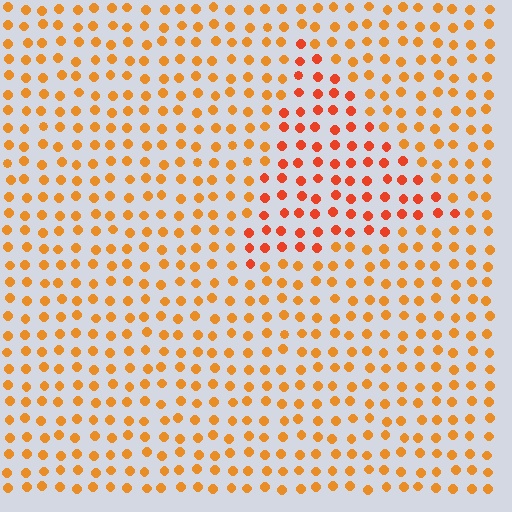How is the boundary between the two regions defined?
The boundary is defined purely by a slight shift in hue (about 24 degrees). Spacing, size, and orientation are identical on both sides.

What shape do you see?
I see a triangle.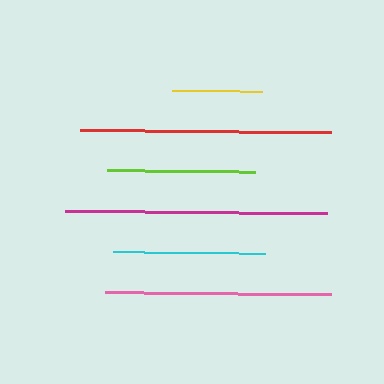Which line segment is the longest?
The magenta line is the longest at approximately 262 pixels.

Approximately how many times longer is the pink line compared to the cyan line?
The pink line is approximately 1.5 times the length of the cyan line.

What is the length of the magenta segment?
The magenta segment is approximately 262 pixels long.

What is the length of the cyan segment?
The cyan segment is approximately 152 pixels long.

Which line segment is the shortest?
The yellow line is the shortest at approximately 91 pixels.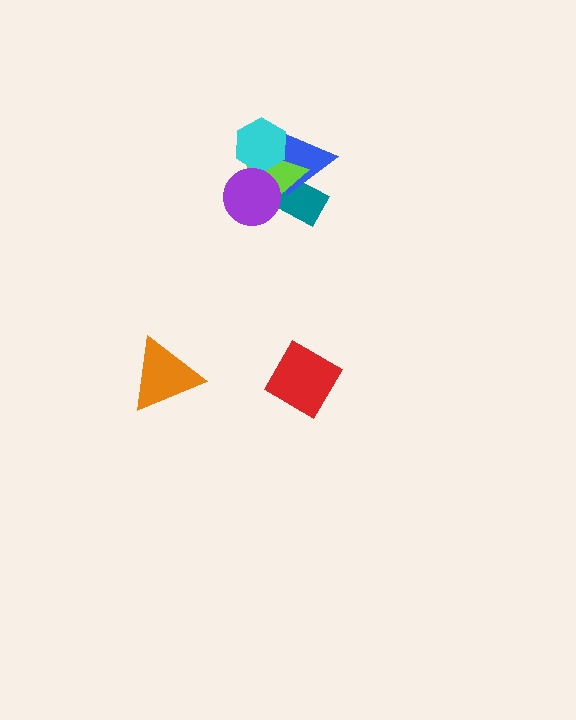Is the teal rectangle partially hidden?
Yes, it is partially covered by another shape.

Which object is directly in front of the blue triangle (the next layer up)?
The lime triangle is directly in front of the blue triangle.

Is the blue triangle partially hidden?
Yes, it is partially covered by another shape.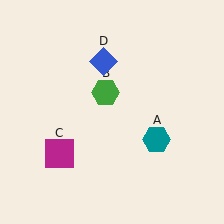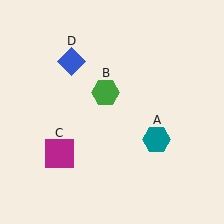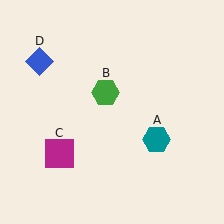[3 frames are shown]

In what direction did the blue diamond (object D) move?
The blue diamond (object D) moved left.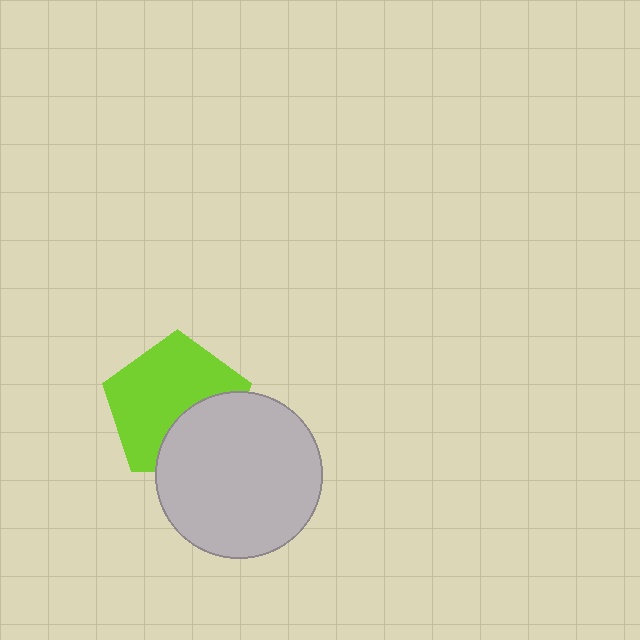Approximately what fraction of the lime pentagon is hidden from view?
Roughly 34% of the lime pentagon is hidden behind the light gray circle.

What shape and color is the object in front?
The object in front is a light gray circle.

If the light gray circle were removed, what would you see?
You would see the complete lime pentagon.